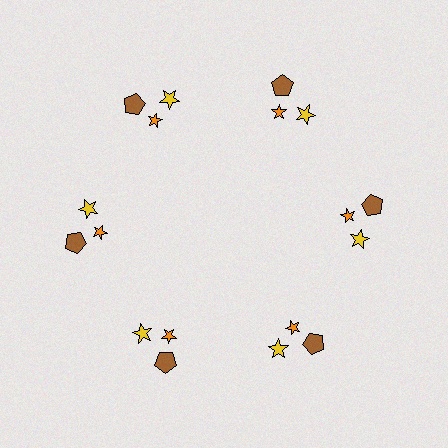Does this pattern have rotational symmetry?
Yes, this pattern has 6-fold rotational symmetry. It looks the same after rotating 60 degrees around the center.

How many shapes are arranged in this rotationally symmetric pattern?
There are 18 shapes, arranged in 6 groups of 3.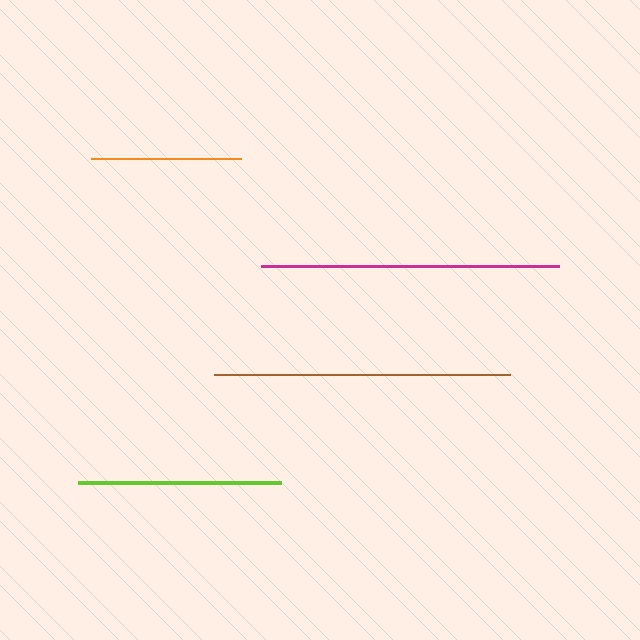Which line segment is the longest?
The magenta line is the longest at approximately 298 pixels.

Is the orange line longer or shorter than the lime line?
The lime line is longer than the orange line.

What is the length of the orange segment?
The orange segment is approximately 150 pixels long.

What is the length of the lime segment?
The lime segment is approximately 203 pixels long.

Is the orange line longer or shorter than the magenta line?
The magenta line is longer than the orange line.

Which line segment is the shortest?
The orange line is the shortest at approximately 150 pixels.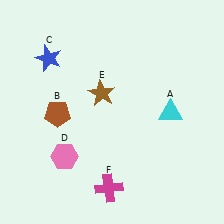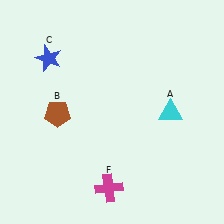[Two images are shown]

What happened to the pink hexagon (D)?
The pink hexagon (D) was removed in Image 2. It was in the bottom-left area of Image 1.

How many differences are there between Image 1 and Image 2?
There are 2 differences between the two images.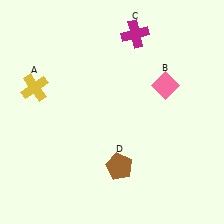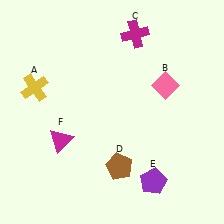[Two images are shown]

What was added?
A purple pentagon (E), a magenta triangle (F) were added in Image 2.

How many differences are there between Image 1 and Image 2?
There are 2 differences between the two images.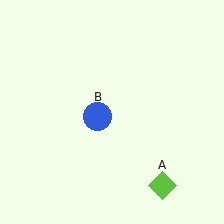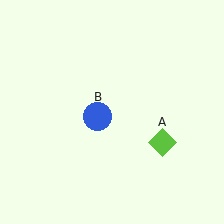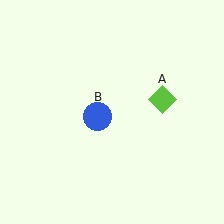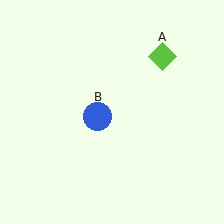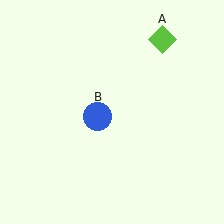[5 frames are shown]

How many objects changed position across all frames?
1 object changed position: lime diamond (object A).